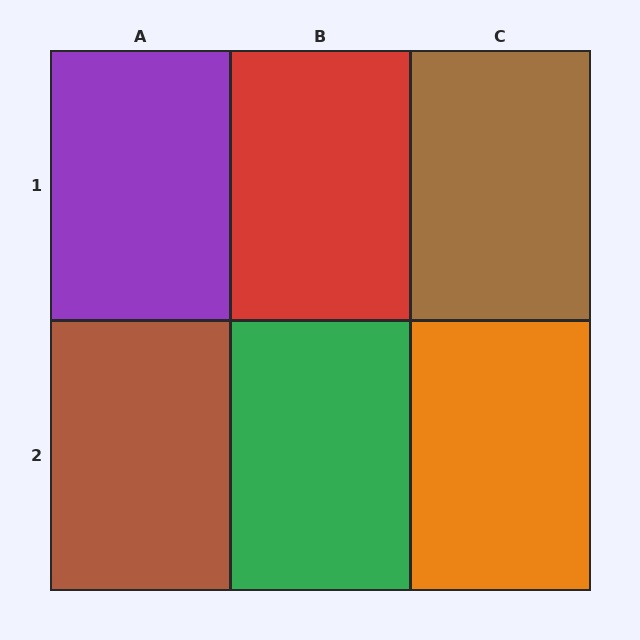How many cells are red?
1 cell is red.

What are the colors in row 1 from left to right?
Purple, red, brown.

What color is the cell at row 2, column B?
Green.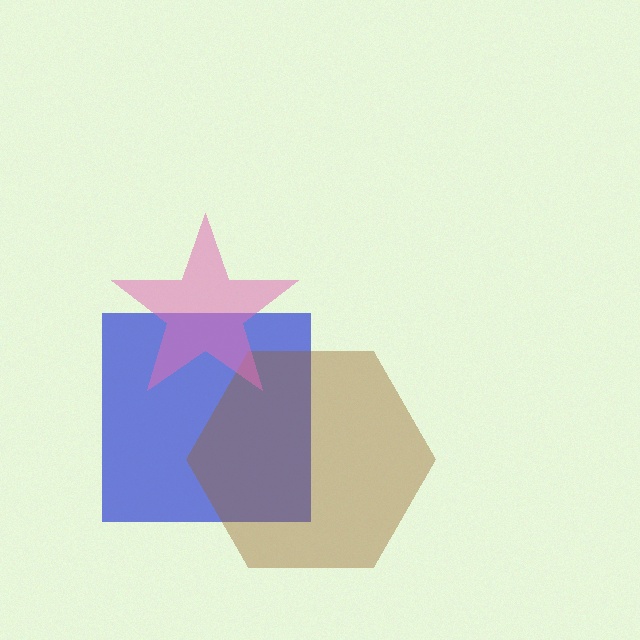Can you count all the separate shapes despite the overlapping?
Yes, there are 3 separate shapes.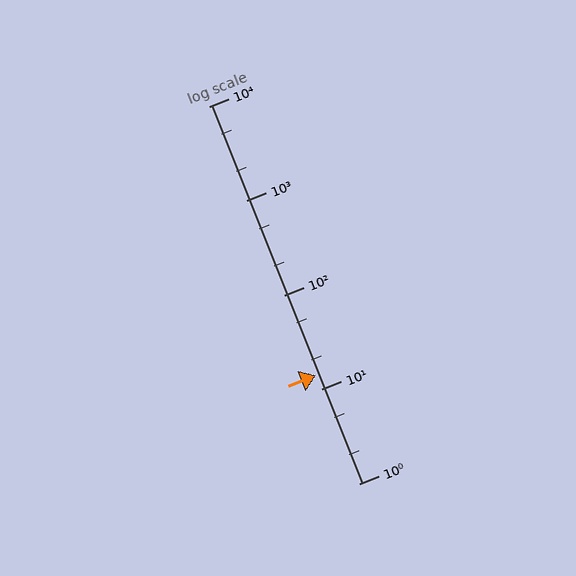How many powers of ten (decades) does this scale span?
The scale spans 4 decades, from 1 to 10000.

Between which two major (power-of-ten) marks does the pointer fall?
The pointer is between 10 and 100.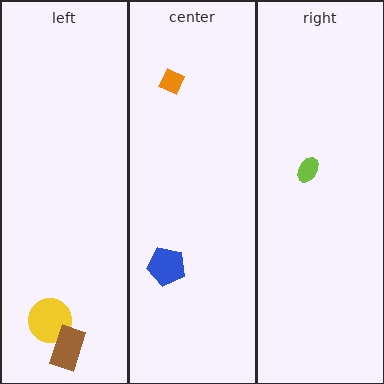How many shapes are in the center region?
2.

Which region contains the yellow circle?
The left region.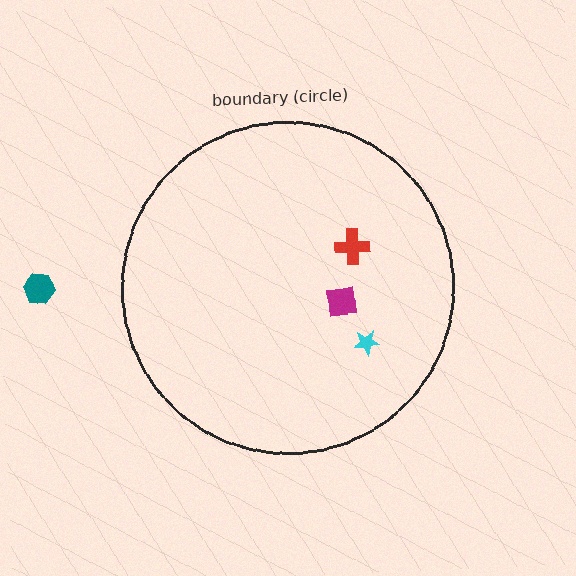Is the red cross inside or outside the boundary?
Inside.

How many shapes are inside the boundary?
3 inside, 1 outside.